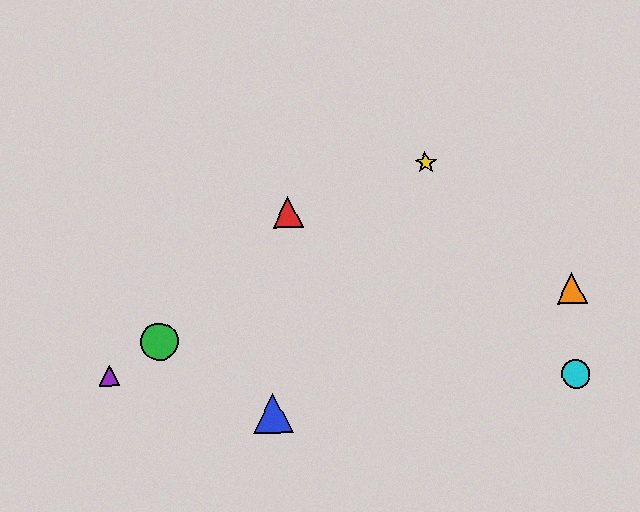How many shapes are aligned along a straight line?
3 shapes (the green circle, the yellow star, the purple triangle) are aligned along a straight line.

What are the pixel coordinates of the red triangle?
The red triangle is at (288, 212).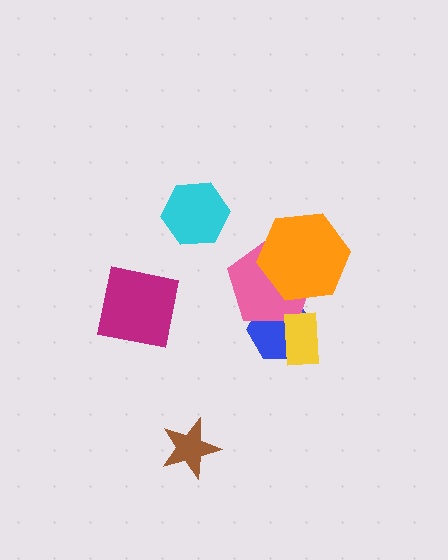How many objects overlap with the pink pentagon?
3 objects overlap with the pink pentagon.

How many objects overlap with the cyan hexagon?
0 objects overlap with the cyan hexagon.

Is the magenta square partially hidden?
No, no other shape covers it.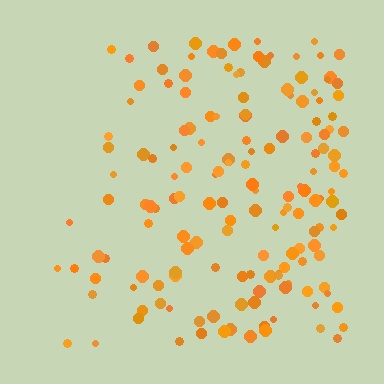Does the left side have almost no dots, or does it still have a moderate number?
Still a moderate number, just noticeably fewer than the right.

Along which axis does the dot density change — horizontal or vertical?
Horizontal.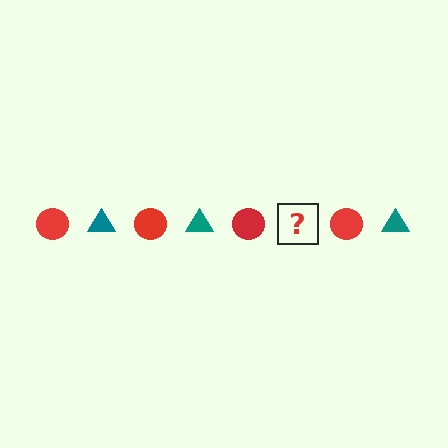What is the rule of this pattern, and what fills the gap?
The rule is that the pattern alternates between red circle and teal triangle. The gap should be filled with a teal triangle.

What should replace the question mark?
The question mark should be replaced with a teal triangle.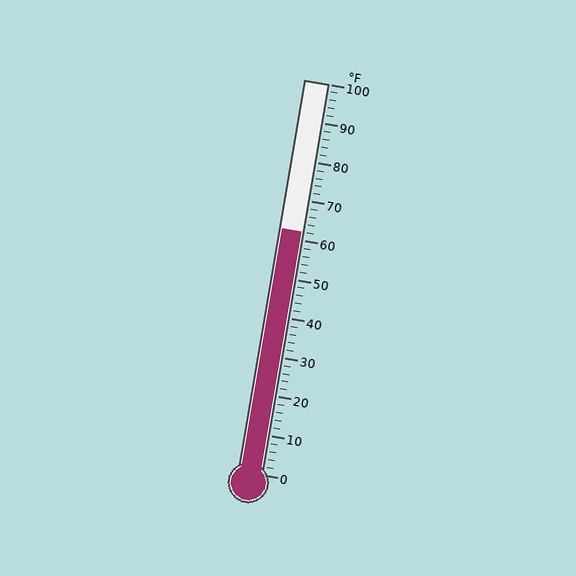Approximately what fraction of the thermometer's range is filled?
The thermometer is filled to approximately 60% of its range.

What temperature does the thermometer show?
The thermometer shows approximately 62°F.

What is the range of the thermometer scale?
The thermometer scale ranges from 0°F to 100°F.